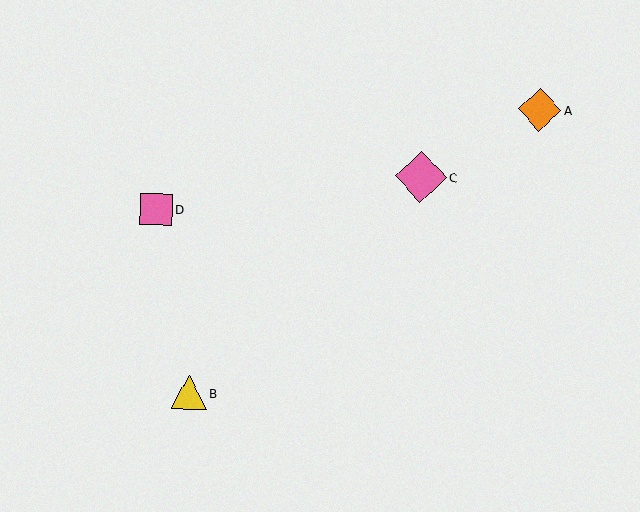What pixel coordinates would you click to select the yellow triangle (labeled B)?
Click at (189, 392) to select the yellow triangle B.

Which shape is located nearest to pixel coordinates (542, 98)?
The orange diamond (labeled A) at (540, 110) is nearest to that location.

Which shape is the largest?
The pink diamond (labeled C) is the largest.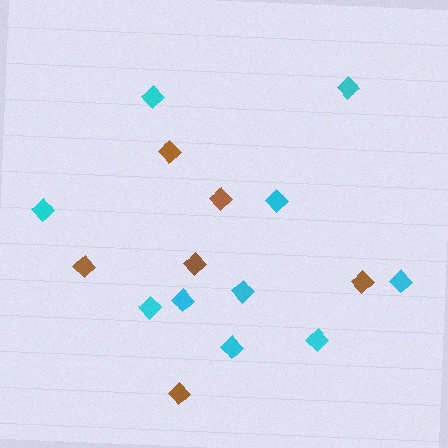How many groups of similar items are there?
There are 2 groups: one group of cyan diamonds (10) and one group of brown diamonds (6).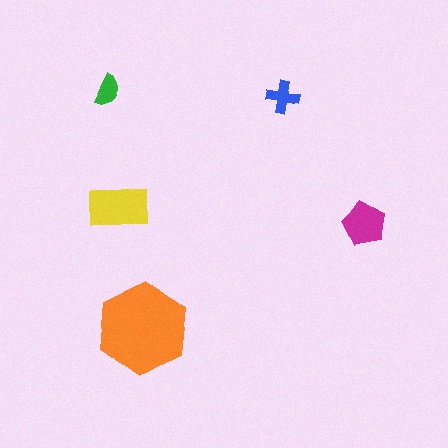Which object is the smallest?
The green semicircle.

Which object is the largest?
The orange hexagon.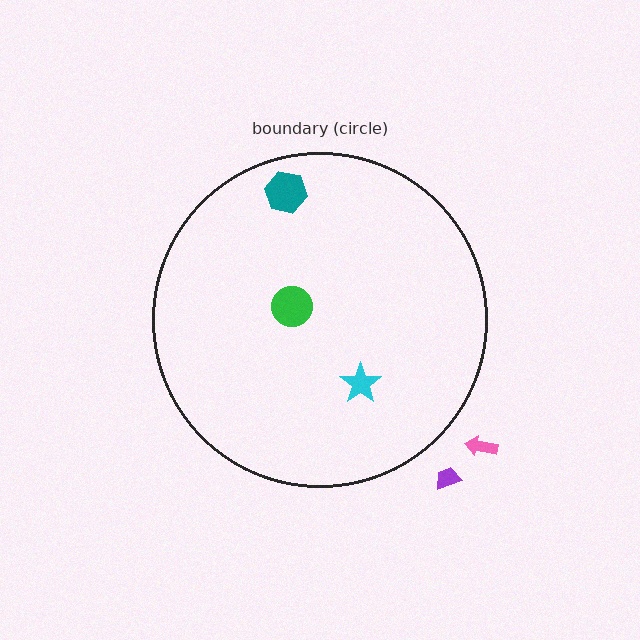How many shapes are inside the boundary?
3 inside, 2 outside.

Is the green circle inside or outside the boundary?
Inside.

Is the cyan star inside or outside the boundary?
Inside.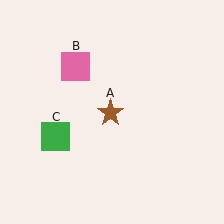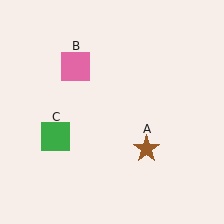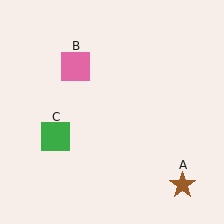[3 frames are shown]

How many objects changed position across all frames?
1 object changed position: brown star (object A).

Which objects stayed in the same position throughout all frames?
Pink square (object B) and green square (object C) remained stationary.